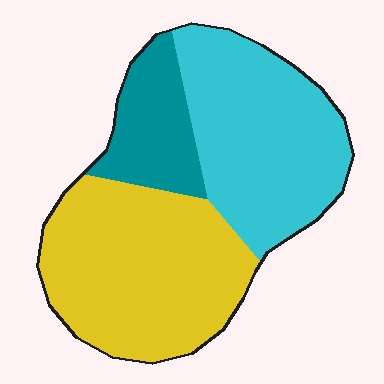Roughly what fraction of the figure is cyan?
Cyan covers about 40% of the figure.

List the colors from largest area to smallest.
From largest to smallest: yellow, cyan, teal.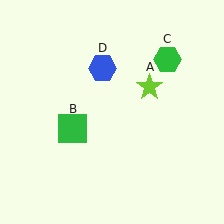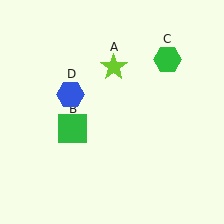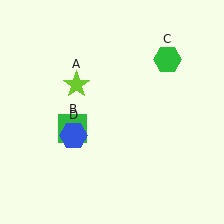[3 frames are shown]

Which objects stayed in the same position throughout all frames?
Green square (object B) and green hexagon (object C) remained stationary.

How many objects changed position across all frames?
2 objects changed position: lime star (object A), blue hexagon (object D).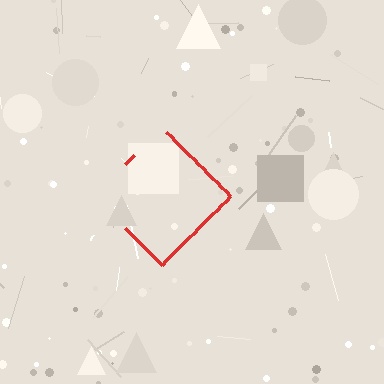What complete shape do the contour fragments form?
The contour fragments form a diamond.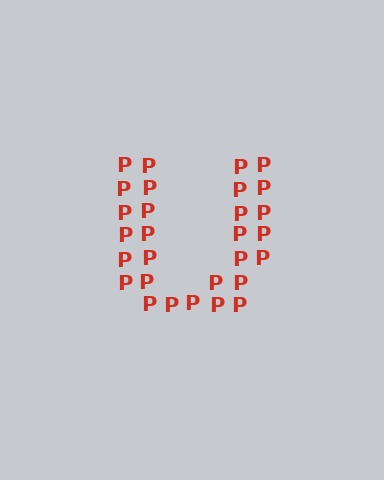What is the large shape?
The large shape is the letter U.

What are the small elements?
The small elements are letter P's.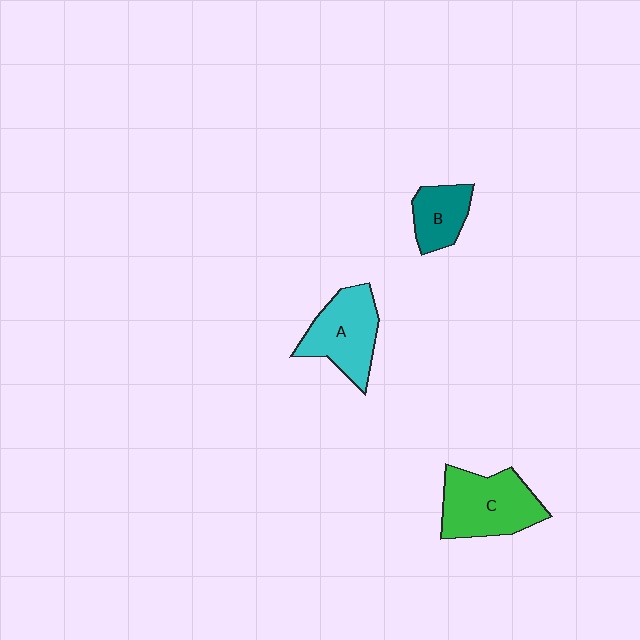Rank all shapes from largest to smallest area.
From largest to smallest: C (green), A (cyan), B (teal).